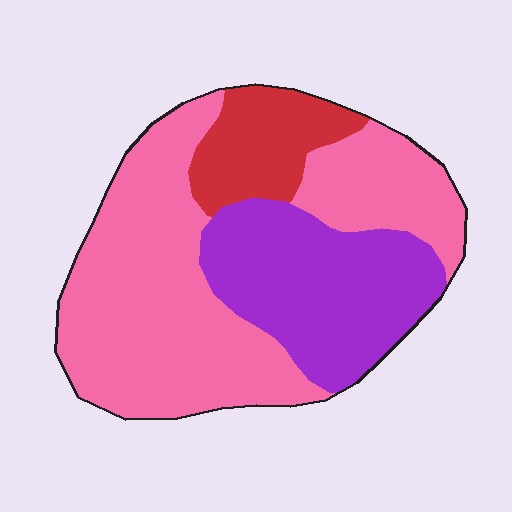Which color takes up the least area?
Red, at roughly 15%.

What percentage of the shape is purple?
Purple covers roughly 30% of the shape.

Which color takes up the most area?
Pink, at roughly 55%.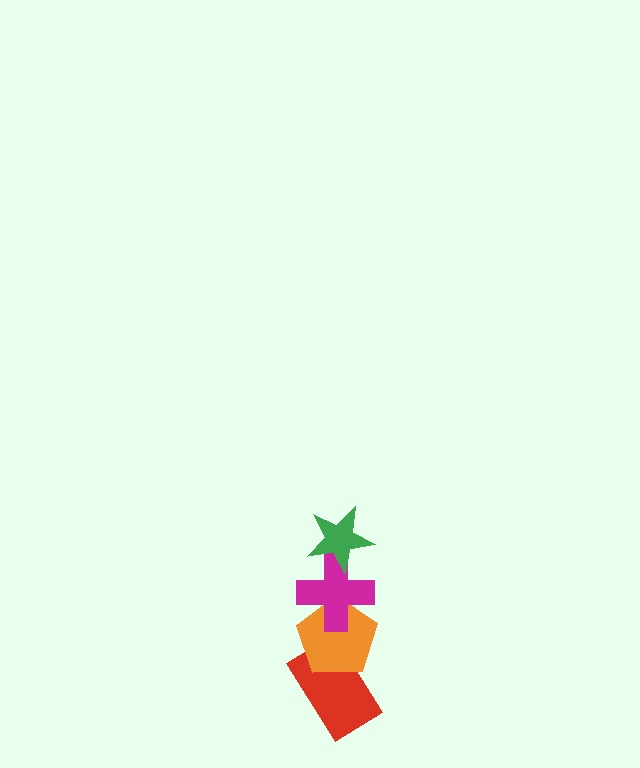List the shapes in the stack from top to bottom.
From top to bottom: the green star, the magenta cross, the orange pentagon, the red rectangle.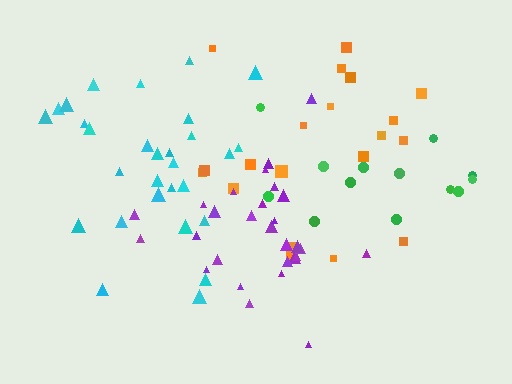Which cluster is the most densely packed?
Cyan.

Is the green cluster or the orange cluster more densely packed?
Orange.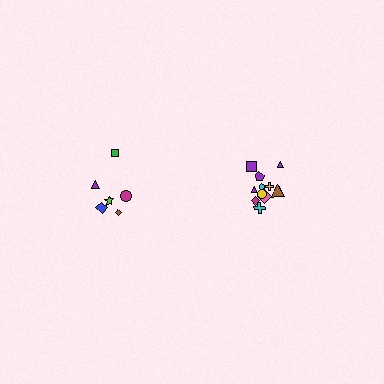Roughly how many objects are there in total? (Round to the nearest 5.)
Roughly 20 objects in total.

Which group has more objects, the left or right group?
The right group.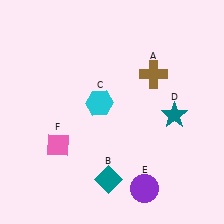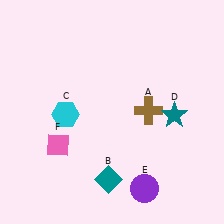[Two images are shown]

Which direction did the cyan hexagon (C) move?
The cyan hexagon (C) moved left.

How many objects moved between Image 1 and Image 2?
2 objects moved between the two images.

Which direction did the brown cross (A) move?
The brown cross (A) moved down.